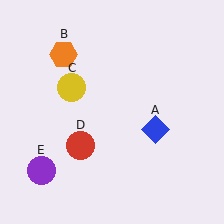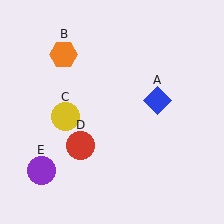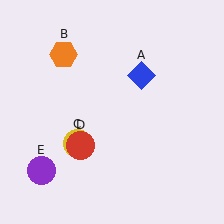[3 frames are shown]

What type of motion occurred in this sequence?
The blue diamond (object A), yellow circle (object C) rotated counterclockwise around the center of the scene.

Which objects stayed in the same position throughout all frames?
Orange hexagon (object B) and red circle (object D) and purple circle (object E) remained stationary.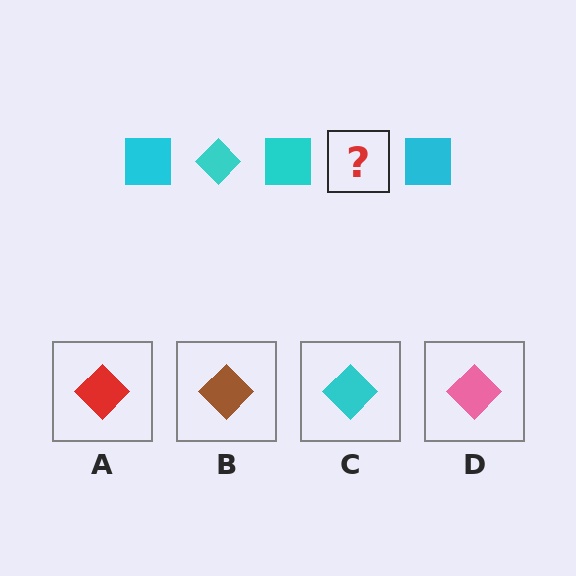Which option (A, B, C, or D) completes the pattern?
C.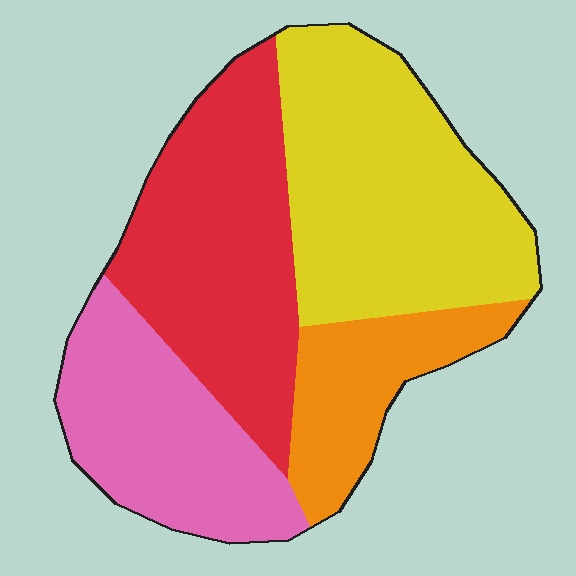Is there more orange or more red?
Red.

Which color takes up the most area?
Yellow, at roughly 35%.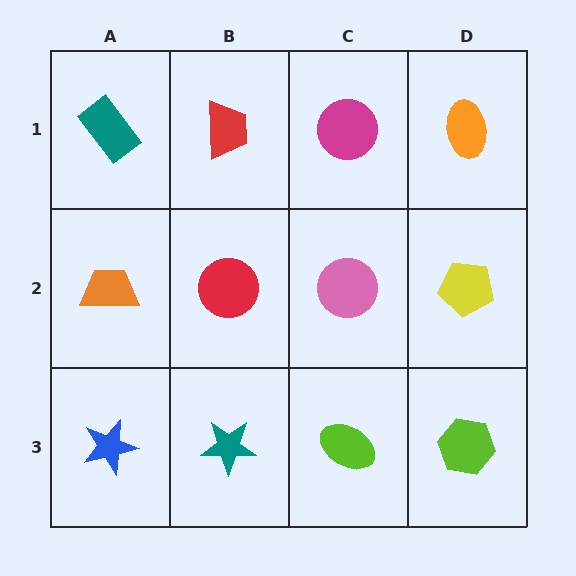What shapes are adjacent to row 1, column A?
An orange trapezoid (row 2, column A), a red trapezoid (row 1, column B).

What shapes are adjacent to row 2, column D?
An orange ellipse (row 1, column D), a lime hexagon (row 3, column D), a pink circle (row 2, column C).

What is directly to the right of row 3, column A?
A teal star.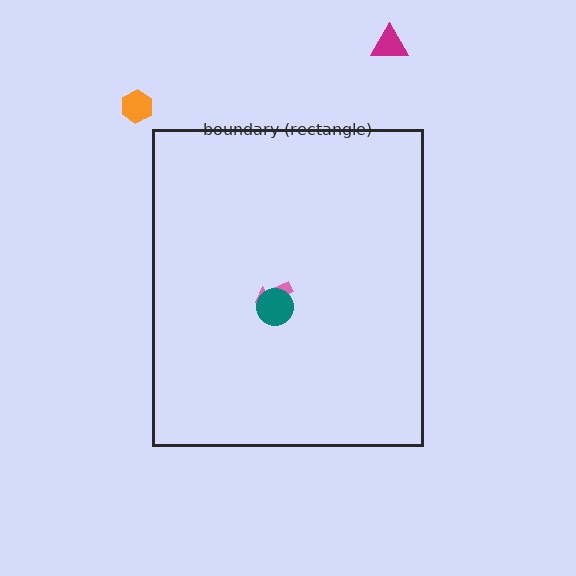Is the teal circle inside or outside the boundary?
Inside.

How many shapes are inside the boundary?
2 inside, 2 outside.